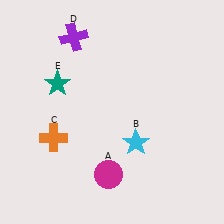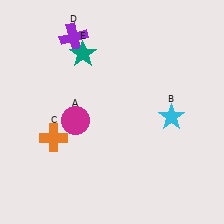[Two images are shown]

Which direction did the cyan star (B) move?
The cyan star (B) moved right.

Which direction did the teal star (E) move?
The teal star (E) moved up.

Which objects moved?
The objects that moved are: the magenta circle (A), the cyan star (B), the teal star (E).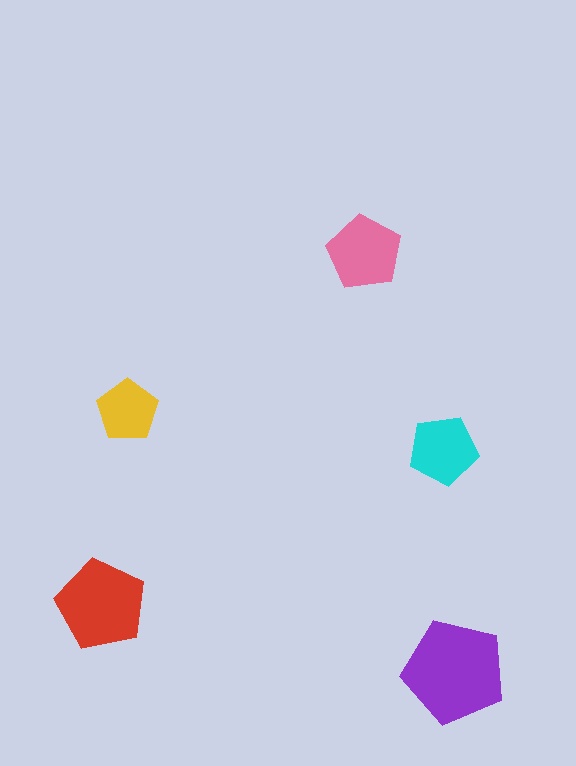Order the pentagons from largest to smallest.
the purple one, the red one, the pink one, the cyan one, the yellow one.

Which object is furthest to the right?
The purple pentagon is rightmost.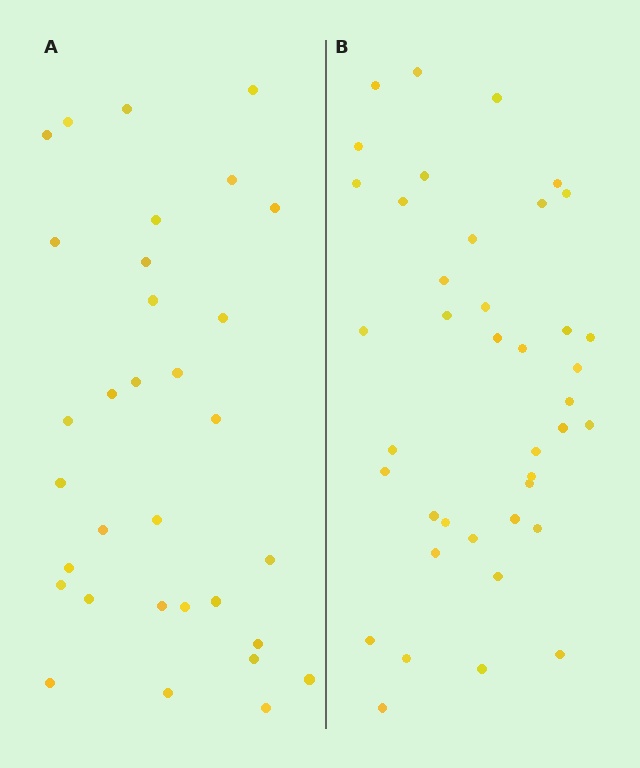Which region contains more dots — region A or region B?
Region B (the right region) has more dots.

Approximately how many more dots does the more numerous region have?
Region B has roughly 8 or so more dots than region A.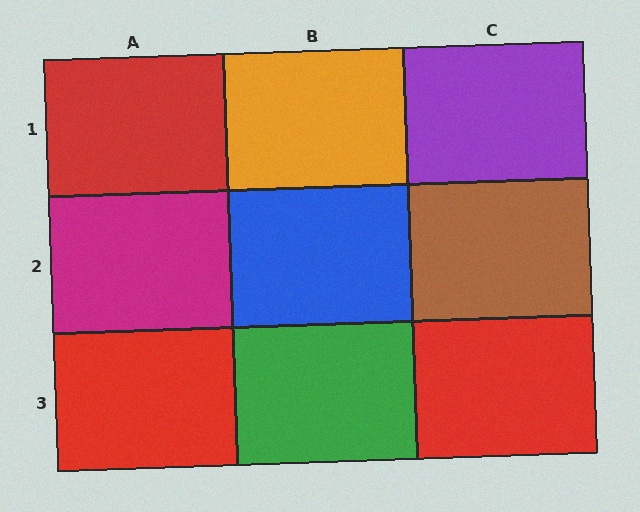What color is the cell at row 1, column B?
Orange.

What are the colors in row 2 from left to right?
Magenta, blue, brown.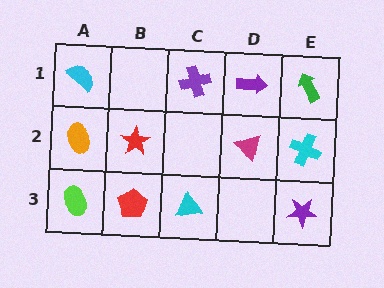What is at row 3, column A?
A lime ellipse.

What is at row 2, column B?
A red star.